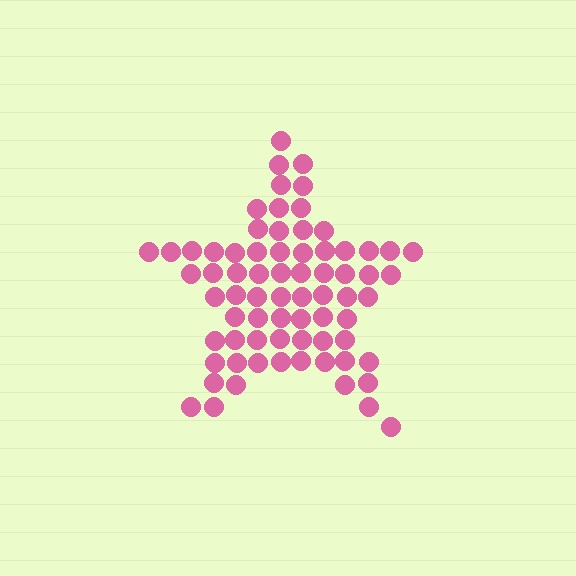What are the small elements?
The small elements are circles.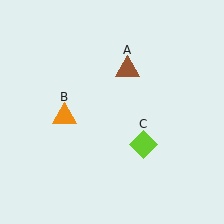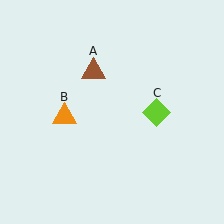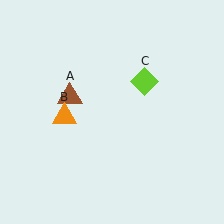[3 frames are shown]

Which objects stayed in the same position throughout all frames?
Orange triangle (object B) remained stationary.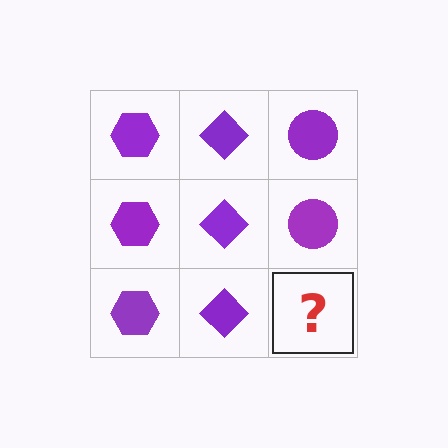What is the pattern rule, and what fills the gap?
The rule is that each column has a consistent shape. The gap should be filled with a purple circle.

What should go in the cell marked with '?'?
The missing cell should contain a purple circle.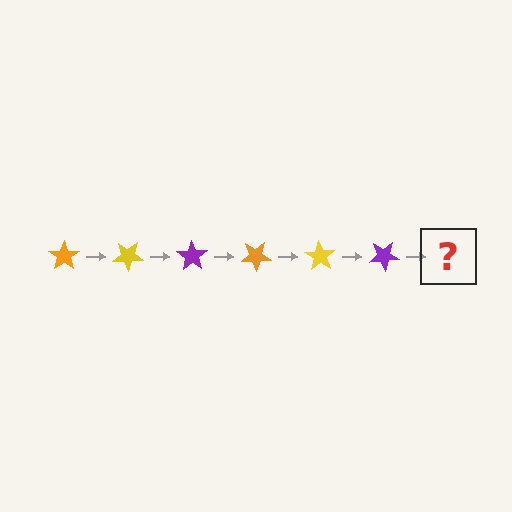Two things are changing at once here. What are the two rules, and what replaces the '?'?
The two rules are that it rotates 35 degrees each step and the color cycles through orange, yellow, and purple. The '?' should be an orange star, rotated 210 degrees from the start.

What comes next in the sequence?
The next element should be an orange star, rotated 210 degrees from the start.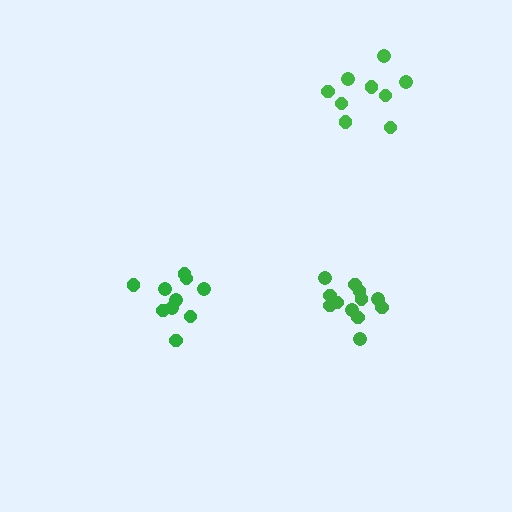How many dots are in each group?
Group 1: 12 dots, Group 2: 9 dots, Group 3: 10 dots (31 total).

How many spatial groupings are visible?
There are 3 spatial groupings.